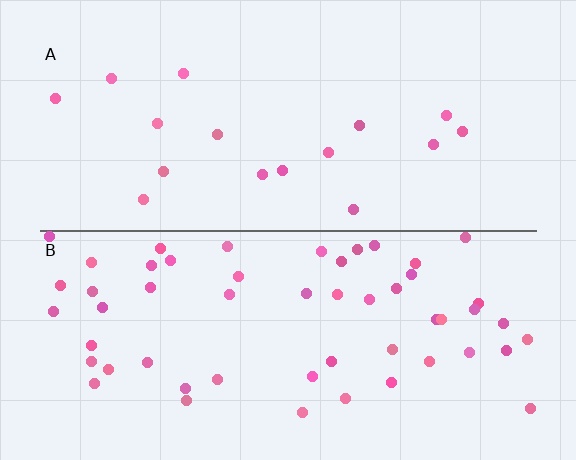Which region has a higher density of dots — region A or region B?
B (the bottom).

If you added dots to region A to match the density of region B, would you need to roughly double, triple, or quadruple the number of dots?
Approximately triple.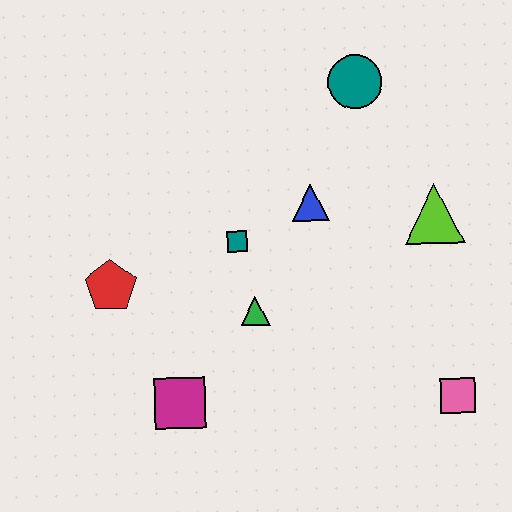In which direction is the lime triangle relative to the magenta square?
The lime triangle is to the right of the magenta square.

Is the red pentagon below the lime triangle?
Yes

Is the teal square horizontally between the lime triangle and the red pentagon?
Yes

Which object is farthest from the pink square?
The red pentagon is farthest from the pink square.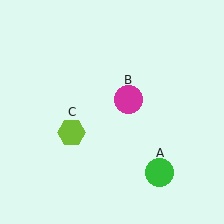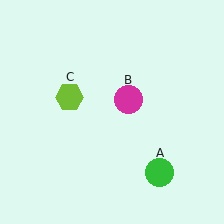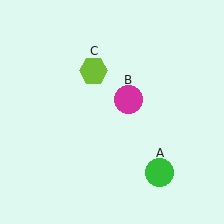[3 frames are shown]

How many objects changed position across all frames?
1 object changed position: lime hexagon (object C).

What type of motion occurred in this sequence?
The lime hexagon (object C) rotated clockwise around the center of the scene.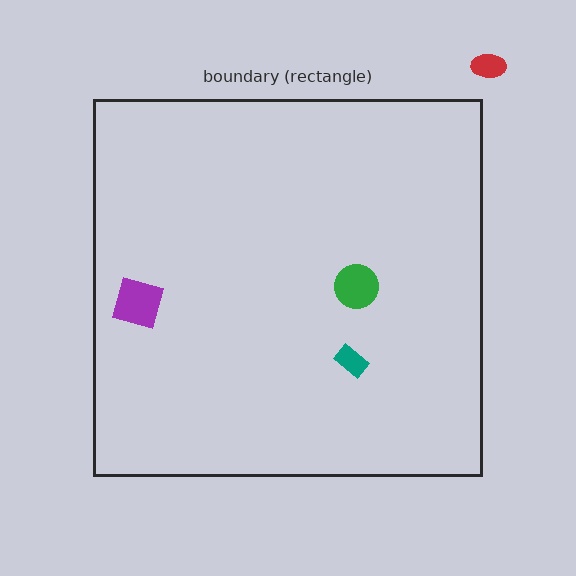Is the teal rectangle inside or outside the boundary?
Inside.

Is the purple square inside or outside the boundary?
Inside.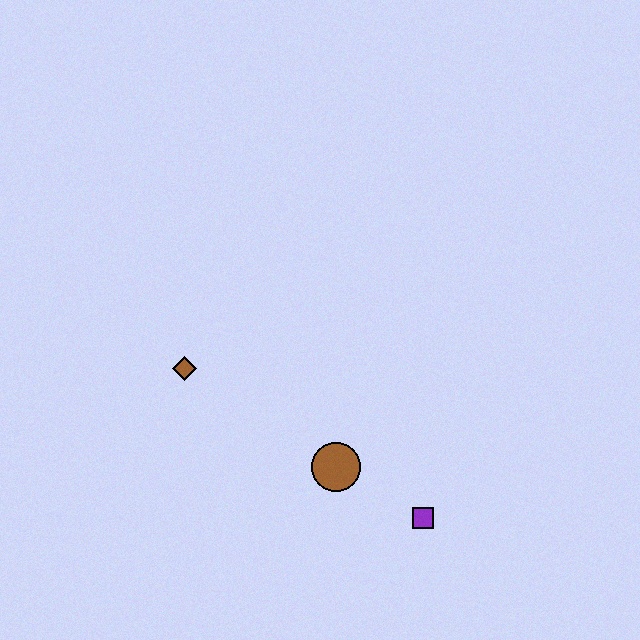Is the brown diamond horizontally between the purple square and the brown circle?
No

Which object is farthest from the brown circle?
The brown diamond is farthest from the brown circle.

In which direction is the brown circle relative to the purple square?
The brown circle is to the left of the purple square.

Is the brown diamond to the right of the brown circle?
No